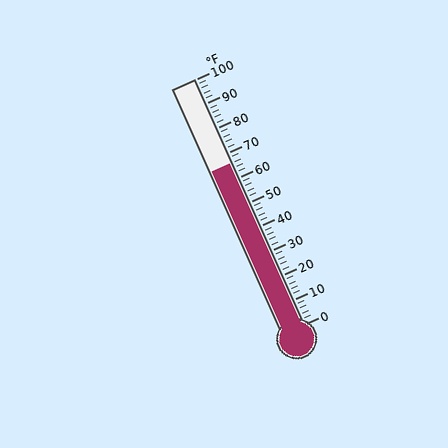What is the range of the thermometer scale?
The thermometer scale ranges from 0°F to 100°F.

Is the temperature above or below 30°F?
The temperature is above 30°F.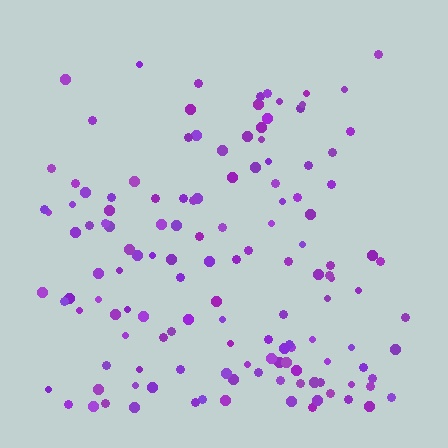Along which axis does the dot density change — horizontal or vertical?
Vertical.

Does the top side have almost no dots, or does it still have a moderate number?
Still a moderate number, just noticeably fewer than the bottom.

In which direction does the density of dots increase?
From top to bottom, with the bottom side densest.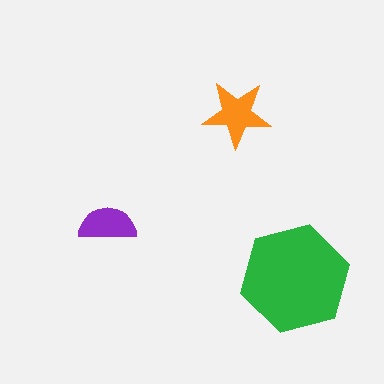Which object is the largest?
The green hexagon.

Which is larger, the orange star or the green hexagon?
The green hexagon.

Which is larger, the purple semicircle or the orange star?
The orange star.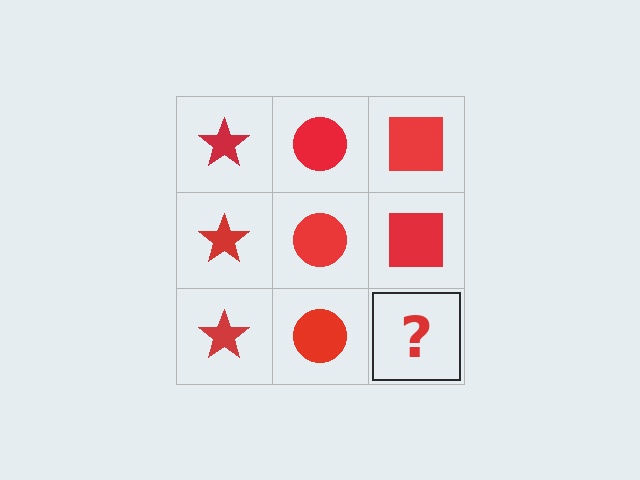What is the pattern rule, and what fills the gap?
The rule is that each column has a consistent shape. The gap should be filled with a red square.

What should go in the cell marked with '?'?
The missing cell should contain a red square.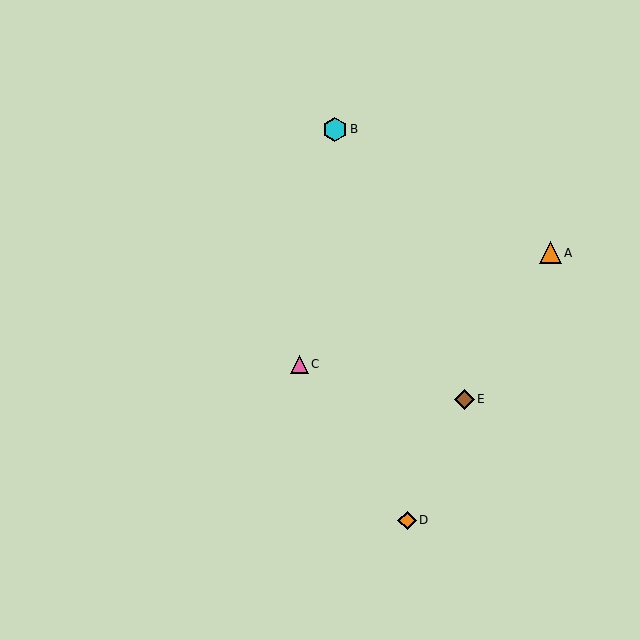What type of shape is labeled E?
Shape E is a brown diamond.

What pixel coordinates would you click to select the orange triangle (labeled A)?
Click at (550, 253) to select the orange triangle A.